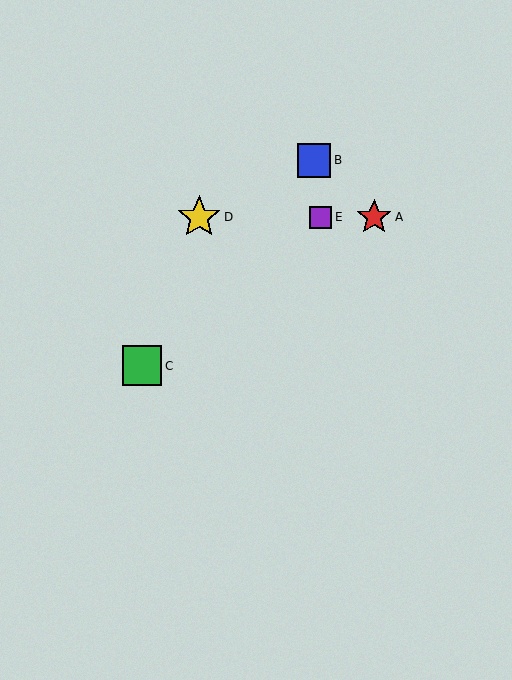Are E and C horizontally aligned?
No, E is at y≈217 and C is at y≈366.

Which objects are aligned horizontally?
Objects A, D, E are aligned horizontally.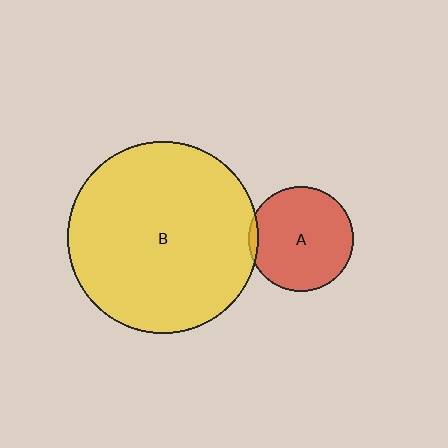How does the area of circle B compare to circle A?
Approximately 3.3 times.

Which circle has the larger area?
Circle B (yellow).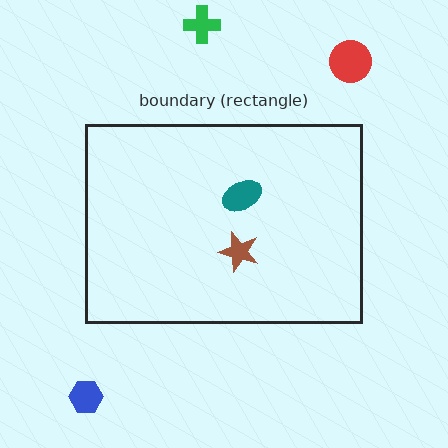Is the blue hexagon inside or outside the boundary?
Outside.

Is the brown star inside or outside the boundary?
Inside.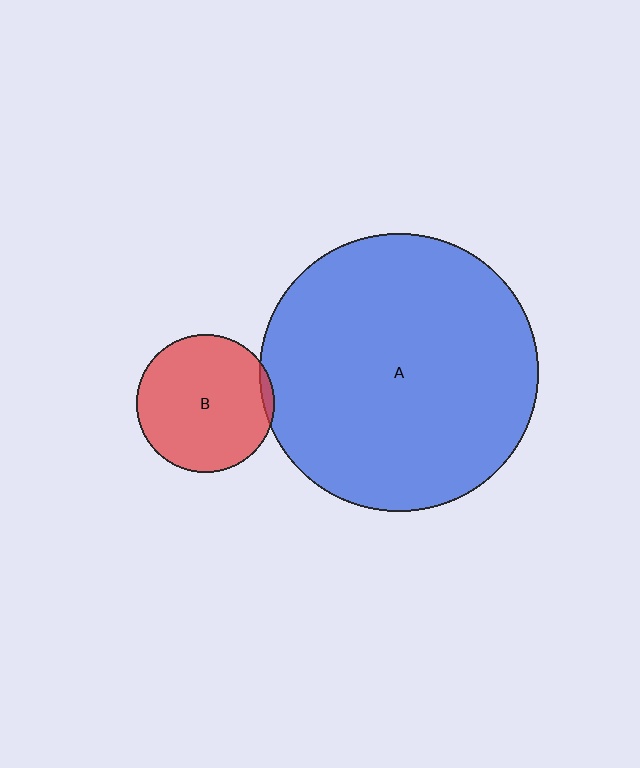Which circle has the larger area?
Circle A (blue).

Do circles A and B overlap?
Yes.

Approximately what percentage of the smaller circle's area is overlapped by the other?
Approximately 5%.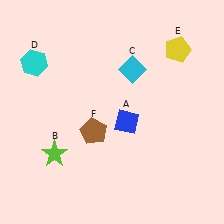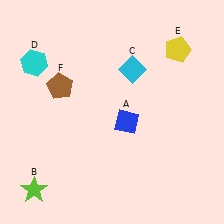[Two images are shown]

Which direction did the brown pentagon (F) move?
The brown pentagon (F) moved up.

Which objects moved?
The objects that moved are: the lime star (B), the brown pentagon (F).